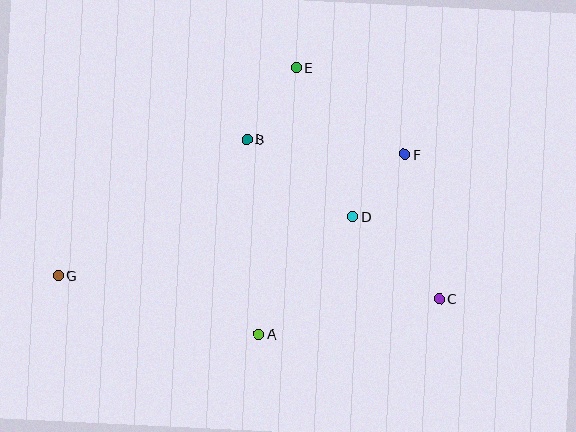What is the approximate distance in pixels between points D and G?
The distance between D and G is approximately 301 pixels.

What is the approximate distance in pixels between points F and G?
The distance between F and G is approximately 367 pixels.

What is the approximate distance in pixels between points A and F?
The distance between A and F is approximately 232 pixels.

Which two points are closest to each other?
Points D and F are closest to each other.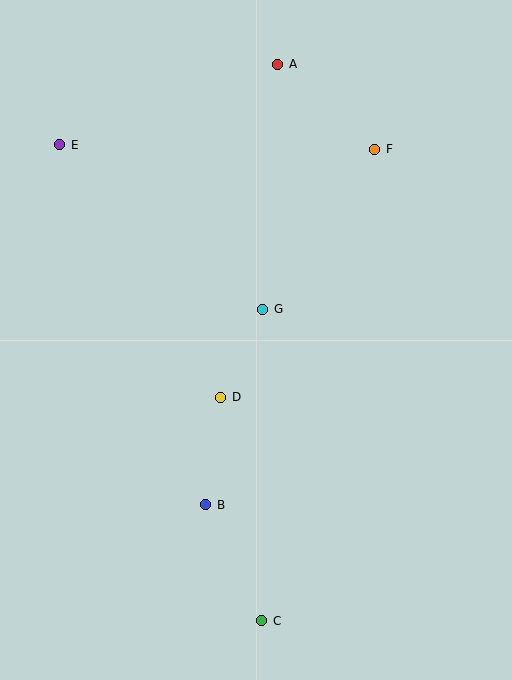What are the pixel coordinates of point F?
Point F is at (375, 149).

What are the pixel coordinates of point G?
Point G is at (263, 309).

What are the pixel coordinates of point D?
Point D is at (221, 397).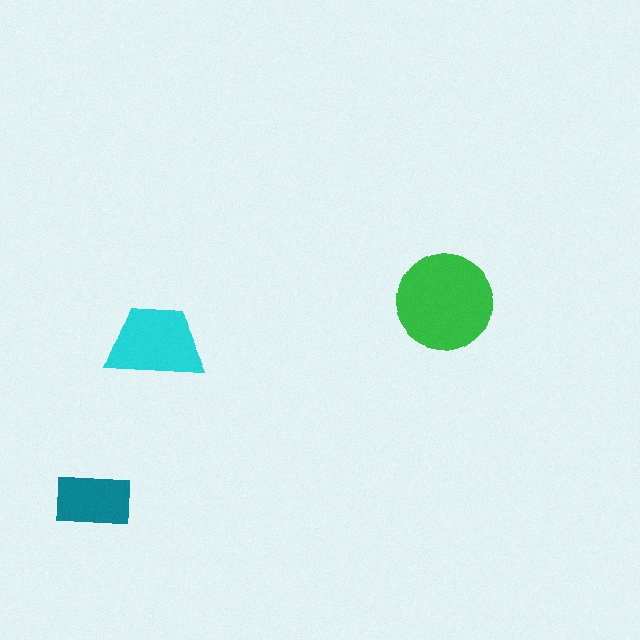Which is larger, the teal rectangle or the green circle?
The green circle.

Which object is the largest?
The green circle.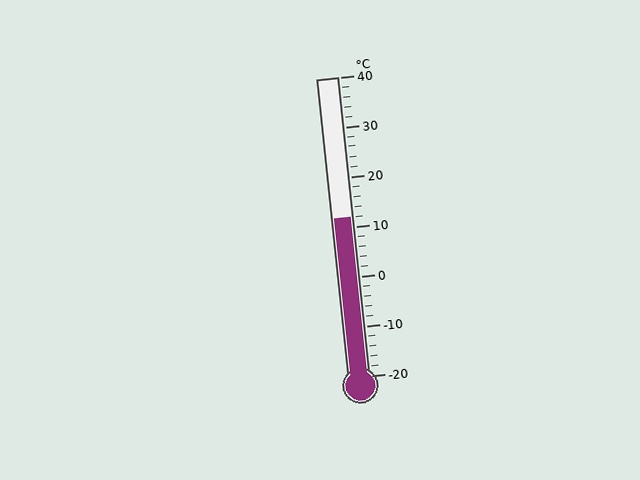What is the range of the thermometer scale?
The thermometer scale ranges from -20°C to 40°C.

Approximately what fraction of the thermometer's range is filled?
The thermometer is filled to approximately 55% of its range.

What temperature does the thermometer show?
The thermometer shows approximately 12°C.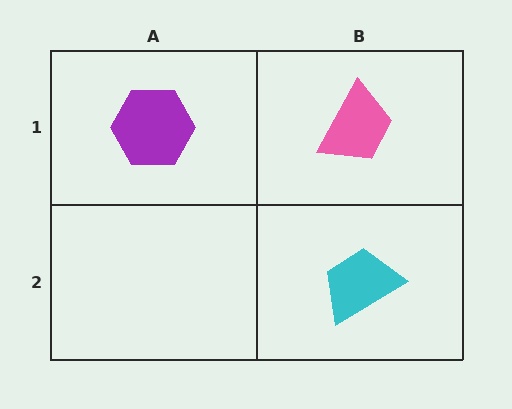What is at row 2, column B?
A cyan trapezoid.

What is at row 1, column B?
A pink trapezoid.